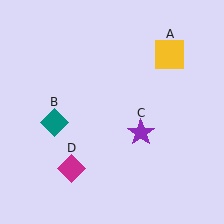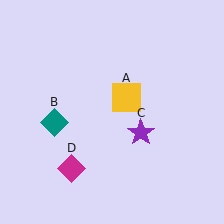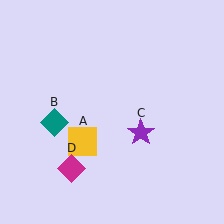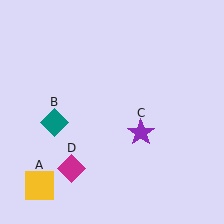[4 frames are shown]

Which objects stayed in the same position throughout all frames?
Teal diamond (object B) and purple star (object C) and magenta diamond (object D) remained stationary.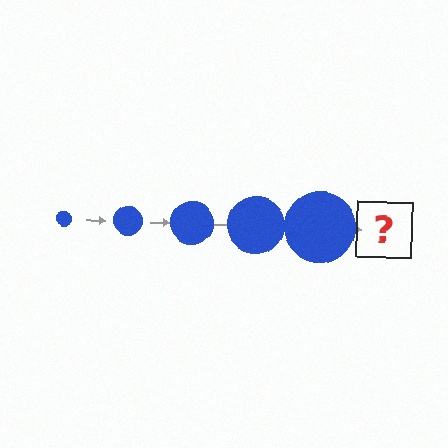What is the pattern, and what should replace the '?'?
The pattern is that the circle gets progressively larger each step. The '?' should be a blue circle, larger than the previous one.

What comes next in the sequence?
The next element should be a blue circle, larger than the previous one.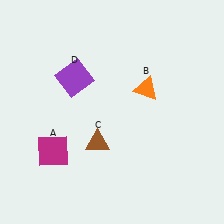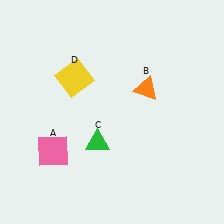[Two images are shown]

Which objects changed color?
A changed from magenta to pink. C changed from brown to green. D changed from purple to yellow.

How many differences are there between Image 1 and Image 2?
There are 3 differences between the two images.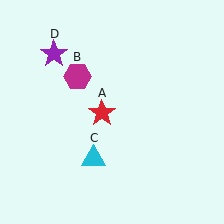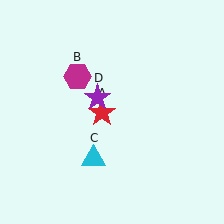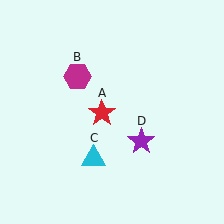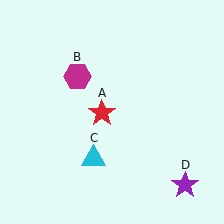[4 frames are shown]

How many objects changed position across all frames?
1 object changed position: purple star (object D).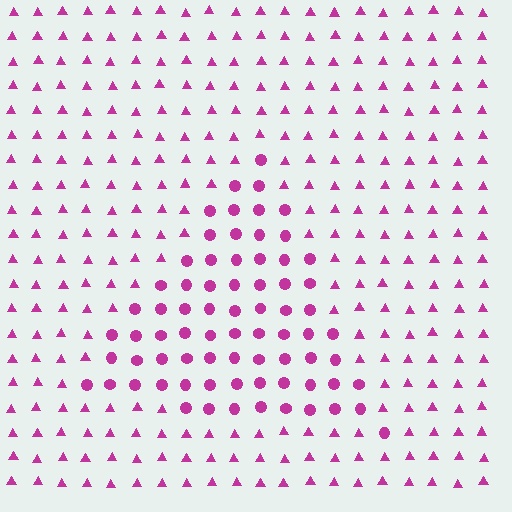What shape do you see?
I see a triangle.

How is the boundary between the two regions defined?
The boundary is defined by a change in element shape: circles inside vs. triangles outside. All elements share the same color and spacing.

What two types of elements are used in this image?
The image uses circles inside the triangle region and triangles outside it.